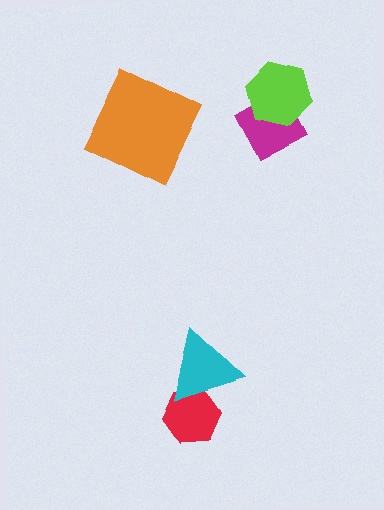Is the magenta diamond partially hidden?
Yes, it is partially covered by another shape.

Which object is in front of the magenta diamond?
The lime hexagon is in front of the magenta diamond.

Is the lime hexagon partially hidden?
No, no other shape covers it.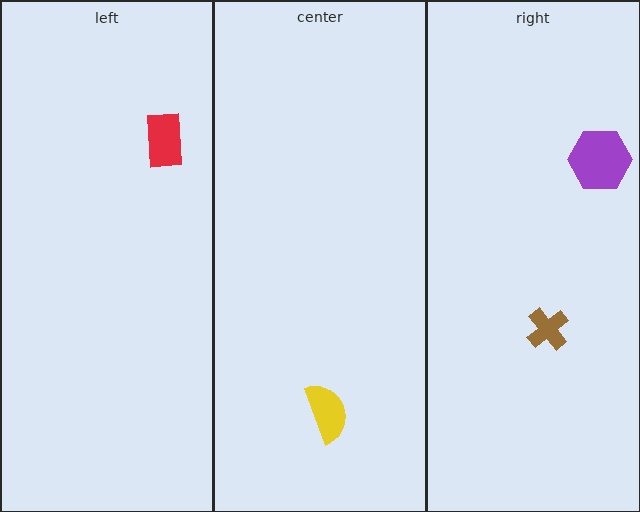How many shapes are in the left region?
1.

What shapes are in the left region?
The red rectangle.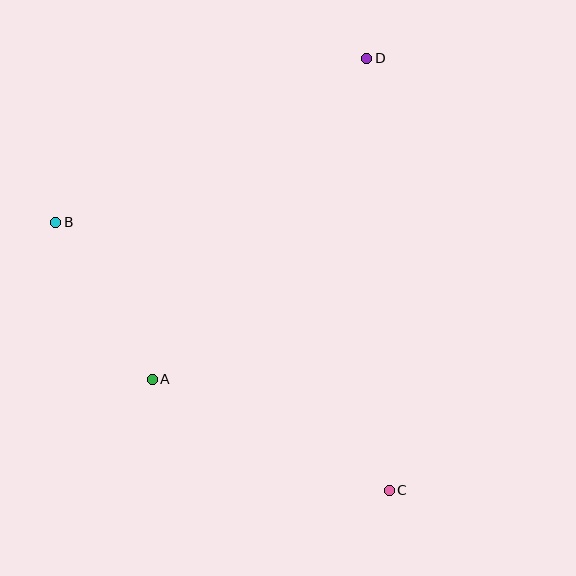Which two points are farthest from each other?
Points C and D are farthest from each other.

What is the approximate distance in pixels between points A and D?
The distance between A and D is approximately 386 pixels.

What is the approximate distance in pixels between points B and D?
The distance between B and D is approximately 352 pixels.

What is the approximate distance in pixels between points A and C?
The distance between A and C is approximately 262 pixels.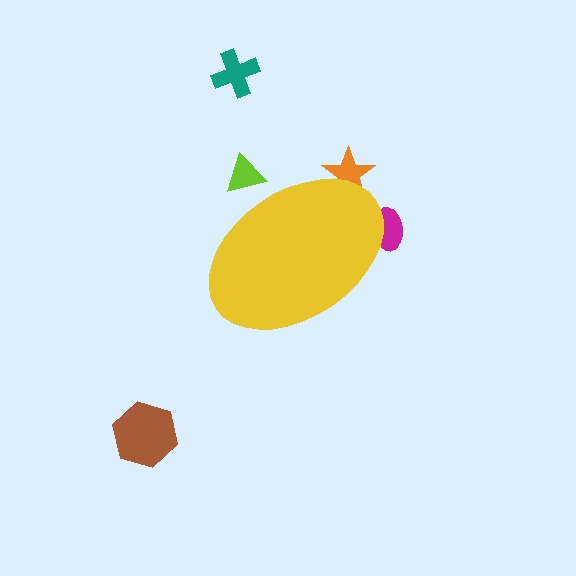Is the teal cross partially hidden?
No, the teal cross is fully visible.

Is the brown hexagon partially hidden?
No, the brown hexagon is fully visible.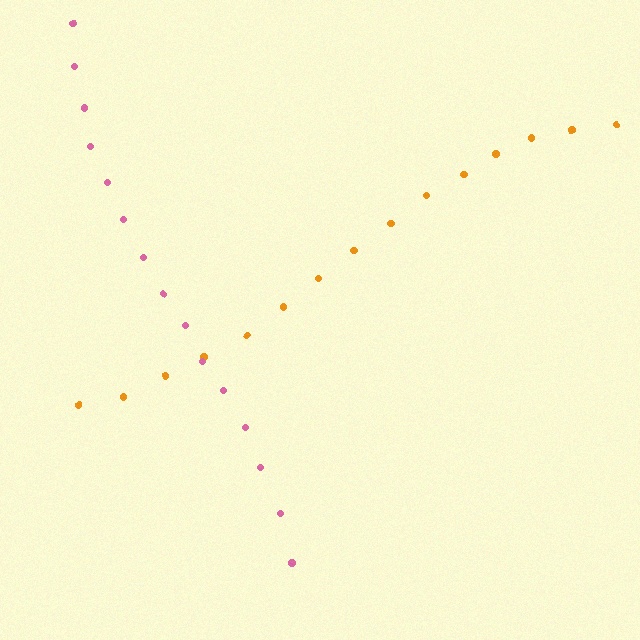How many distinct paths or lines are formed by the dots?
There are 2 distinct paths.